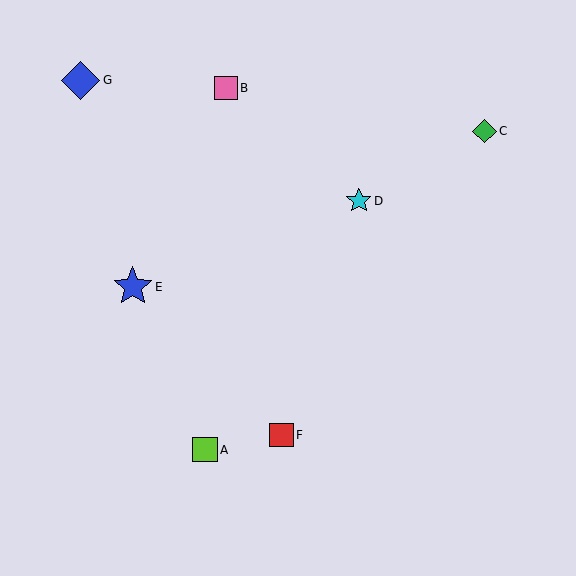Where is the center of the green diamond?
The center of the green diamond is at (485, 131).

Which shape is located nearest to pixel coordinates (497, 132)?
The green diamond (labeled C) at (485, 131) is nearest to that location.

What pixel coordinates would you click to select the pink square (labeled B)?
Click at (226, 88) to select the pink square B.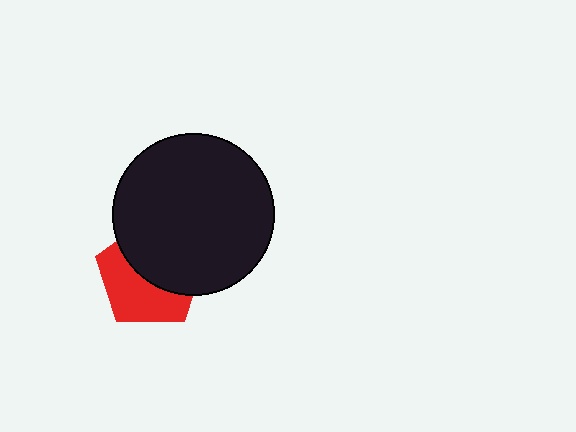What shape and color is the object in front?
The object in front is a black circle.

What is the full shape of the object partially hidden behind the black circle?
The partially hidden object is a red pentagon.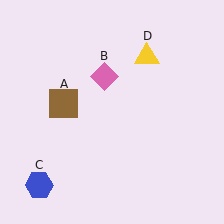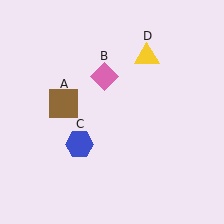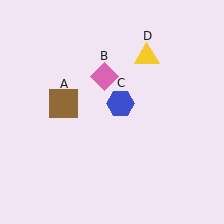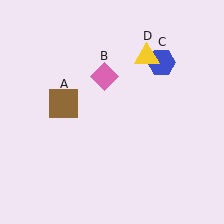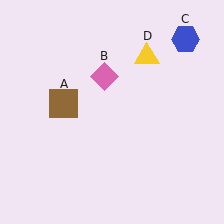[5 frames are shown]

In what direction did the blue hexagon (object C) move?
The blue hexagon (object C) moved up and to the right.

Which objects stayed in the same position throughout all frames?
Brown square (object A) and pink diamond (object B) and yellow triangle (object D) remained stationary.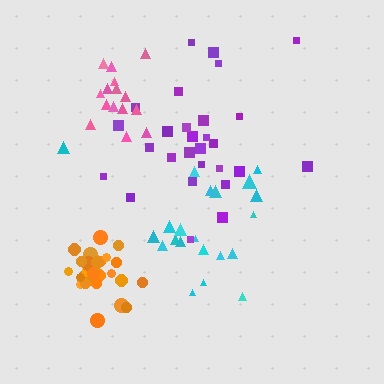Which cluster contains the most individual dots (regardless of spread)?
Purple (28).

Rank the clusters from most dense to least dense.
orange, pink, purple, cyan.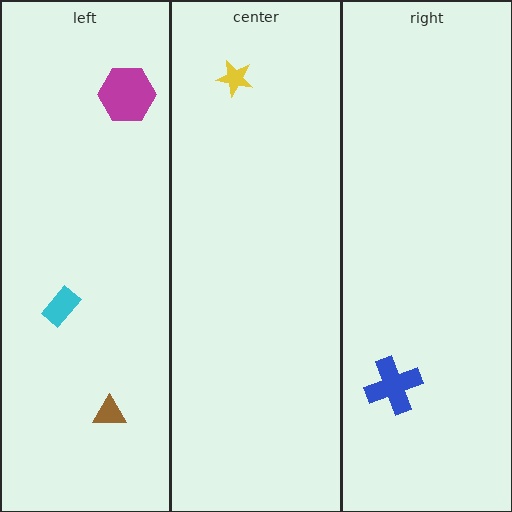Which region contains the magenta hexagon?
The left region.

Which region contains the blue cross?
The right region.